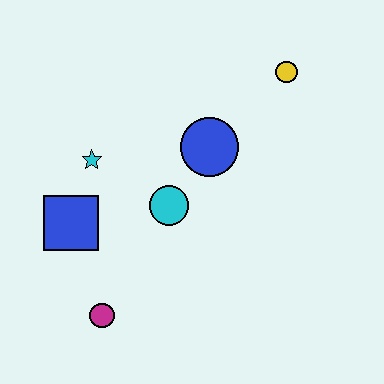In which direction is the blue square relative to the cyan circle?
The blue square is to the left of the cyan circle.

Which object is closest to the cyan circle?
The blue circle is closest to the cyan circle.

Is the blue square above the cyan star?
No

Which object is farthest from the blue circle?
The magenta circle is farthest from the blue circle.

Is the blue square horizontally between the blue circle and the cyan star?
No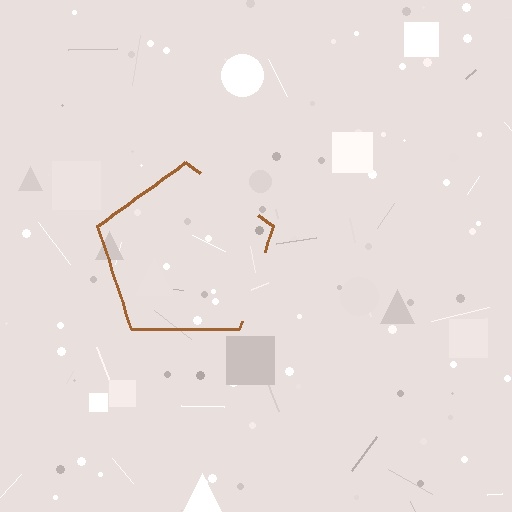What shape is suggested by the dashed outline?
The dashed outline suggests a pentagon.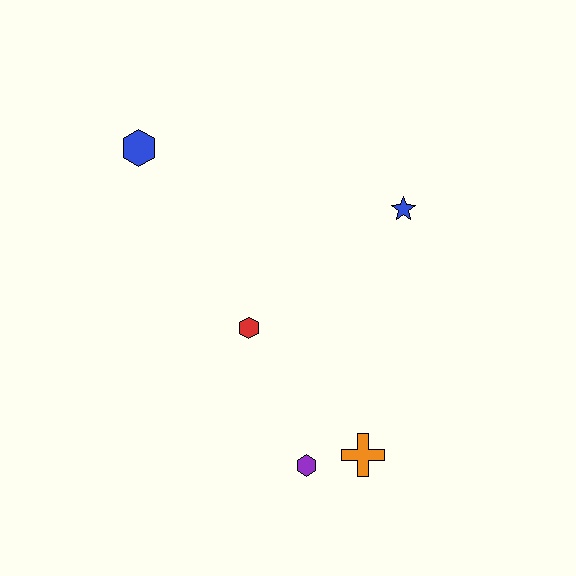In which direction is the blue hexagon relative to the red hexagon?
The blue hexagon is above the red hexagon.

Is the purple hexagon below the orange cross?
Yes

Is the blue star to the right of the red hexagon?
Yes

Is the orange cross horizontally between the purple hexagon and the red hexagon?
No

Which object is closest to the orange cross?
The purple hexagon is closest to the orange cross.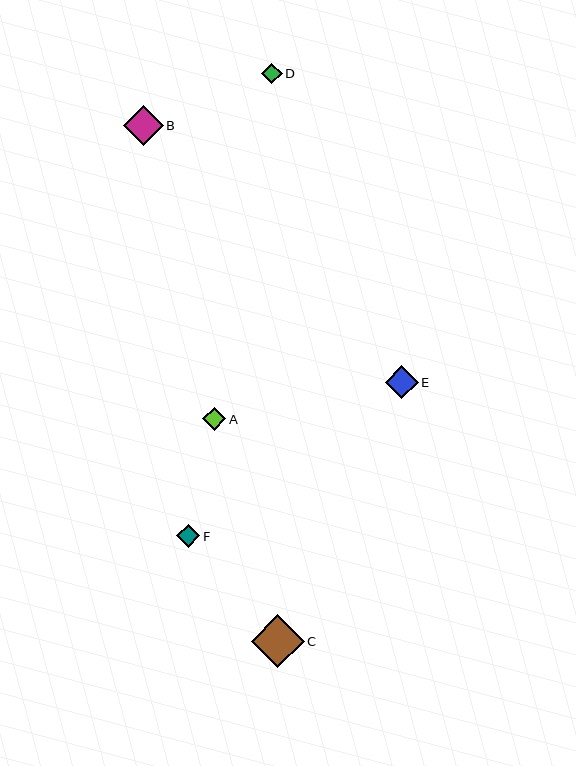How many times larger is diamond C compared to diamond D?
Diamond C is approximately 2.6 times the size of diamond D.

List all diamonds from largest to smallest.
From largest to smallest: C, B, E, A, F, D.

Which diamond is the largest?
Diamond C is the largest with a size of approximately 53 pixels.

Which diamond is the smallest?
Diamond D is the smallest with a size of approximately 21 pixels.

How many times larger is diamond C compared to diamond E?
Diamond C is approximately 1.6 times the size of diamond E.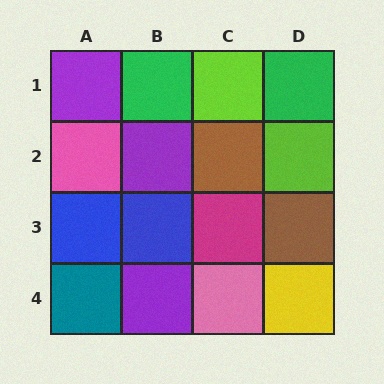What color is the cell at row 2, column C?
Brown.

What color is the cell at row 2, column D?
Lime.